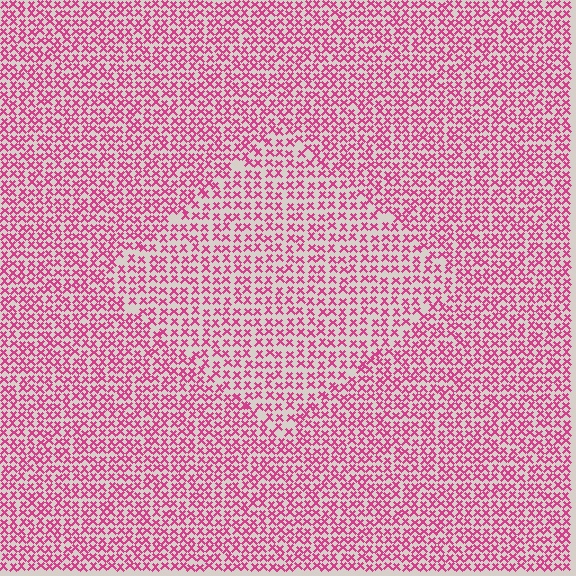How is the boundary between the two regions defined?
The boundary is defined by a change in element density (approximately 1.4x ratio). All elements are the same color, size, and shape.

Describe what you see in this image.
The image contains small magenta elements arranged at two different densities. A diamond-shaped region is visible where the elements are less densely packed than the surrounding area.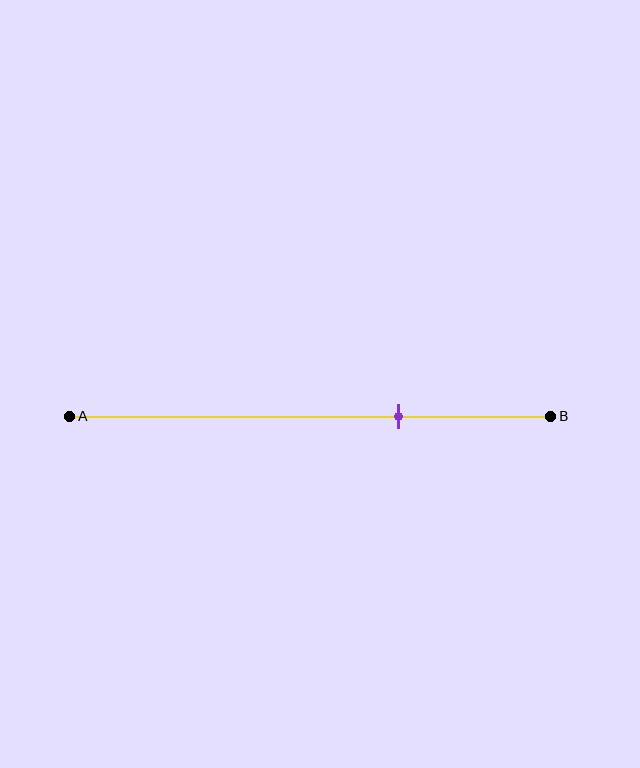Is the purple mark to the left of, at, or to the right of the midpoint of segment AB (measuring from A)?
The purple mark is to the right of the midpoint of segment AB.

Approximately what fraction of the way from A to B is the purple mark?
The purple mark is approximately 70% of the way from A to B.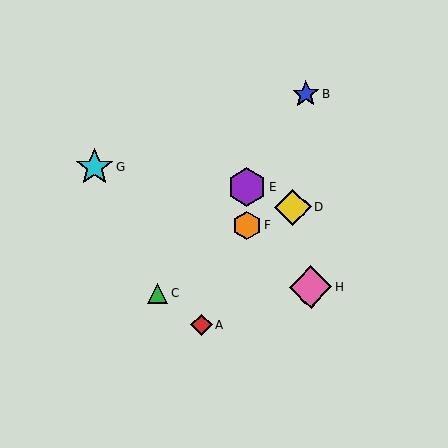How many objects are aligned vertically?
2 objects (E, F) are aligned vertically.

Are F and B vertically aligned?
No, F is at x≈247 and B is at x≈306.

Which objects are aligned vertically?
Objects E, F are aligned vertically.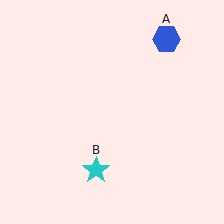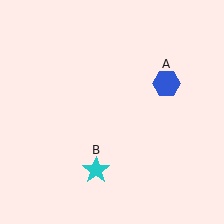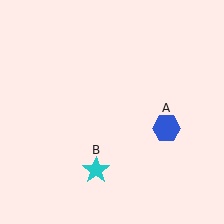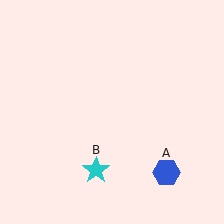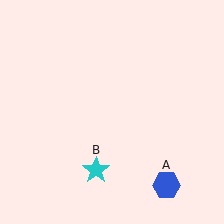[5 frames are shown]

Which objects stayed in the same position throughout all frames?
Cyan star (object B) remained stationary.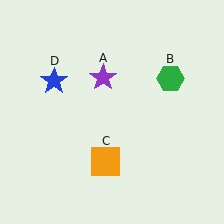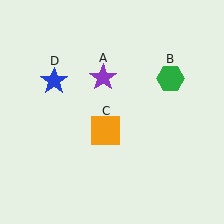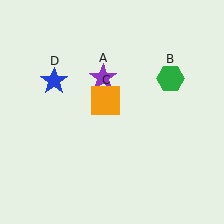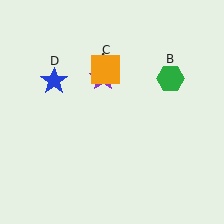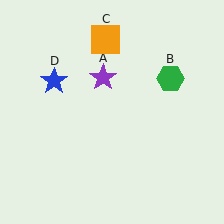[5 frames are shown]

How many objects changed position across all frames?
1 object changed position: orange square (object C).